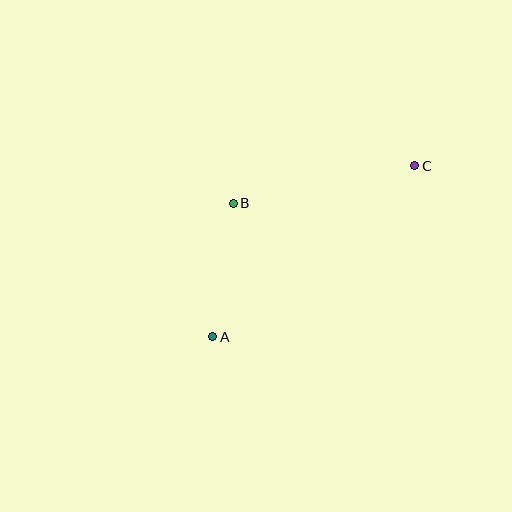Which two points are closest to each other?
Points A and B are closest to each other.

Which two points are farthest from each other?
Points A and C are farthest from each other.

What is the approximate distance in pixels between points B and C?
The distance between B and C is approximately 186 pixels.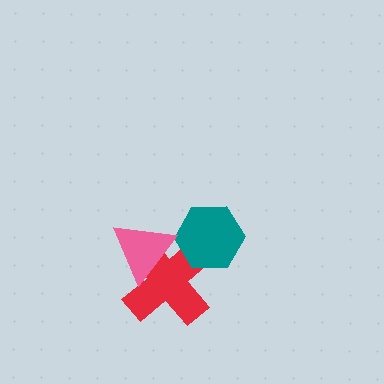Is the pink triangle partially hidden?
No, no other shape covers it.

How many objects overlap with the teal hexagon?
1 object overlaps with the teal hexagon.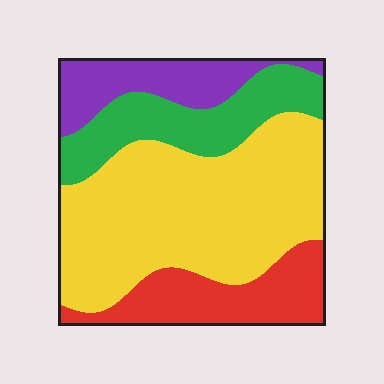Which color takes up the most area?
Yellow, at roughly 50%.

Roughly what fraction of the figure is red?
Red takes up between a sixth and a third of the figure.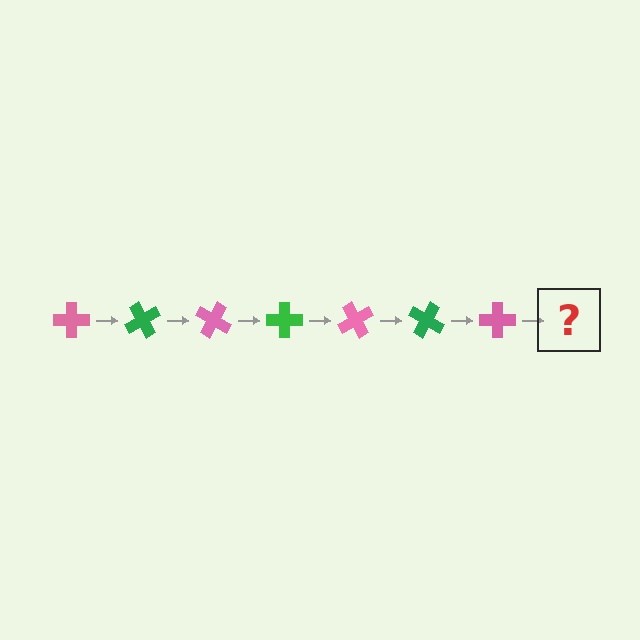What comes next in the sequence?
The next element should be a green cross, rotated 420 degrees from the start.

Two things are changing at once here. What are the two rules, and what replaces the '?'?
The two rules are that it rotates 60 degrees each step and the color cycles through pink and green. The '?' should be a green cross, rotated 420 degrees from the start.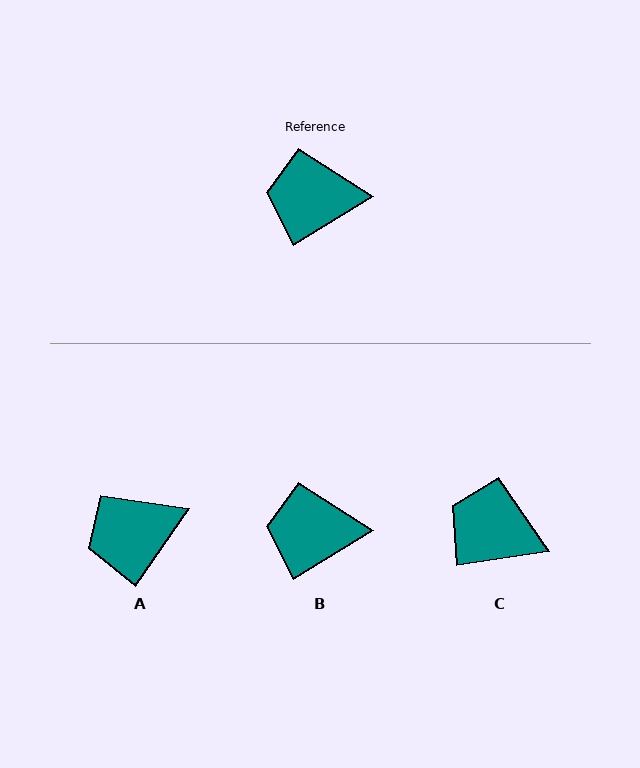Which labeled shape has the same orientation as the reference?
B.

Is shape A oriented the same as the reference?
No, it is off by about 24 degrees.